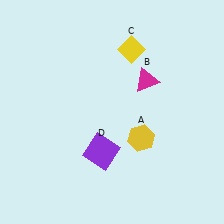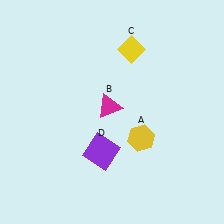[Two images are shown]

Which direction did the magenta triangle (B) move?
The magenta triangle (B) moved left.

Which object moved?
The magenta triangle (B) moved left.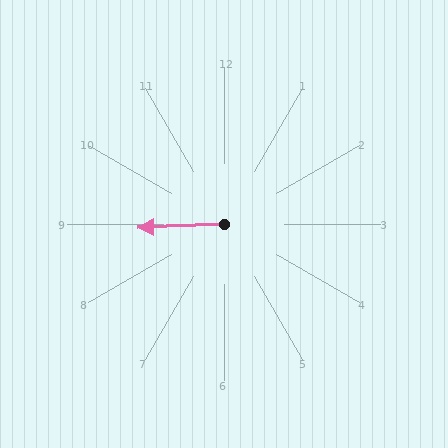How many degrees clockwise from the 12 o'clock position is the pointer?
Approximately 268 degrees.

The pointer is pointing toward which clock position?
Roughly 9 o'clock.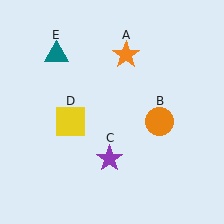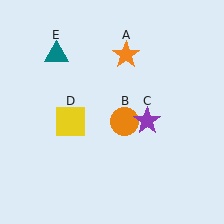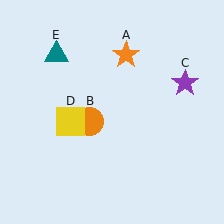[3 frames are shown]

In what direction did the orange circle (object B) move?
The orange circle (object B) moved left.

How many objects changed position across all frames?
2 objects changed position: orange circle (object B), purple star (object C).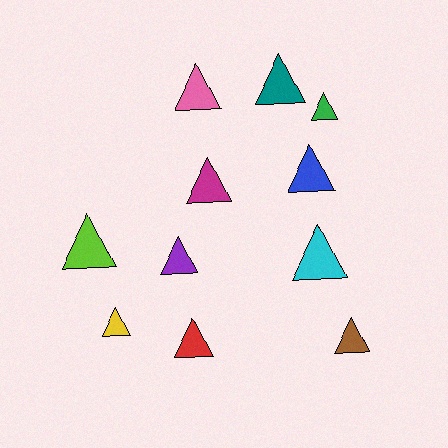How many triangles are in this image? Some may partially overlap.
There are 11 triangles.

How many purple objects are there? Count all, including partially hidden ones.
There is 1 purple object.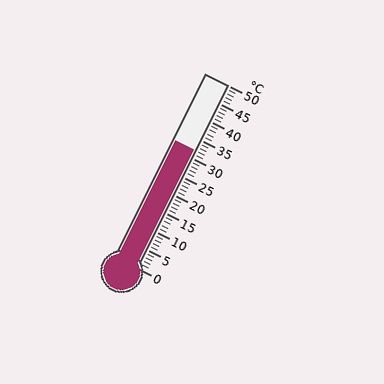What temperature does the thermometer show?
The thermometer shows approximately 32°C.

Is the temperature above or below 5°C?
The temperature is above 5°C.